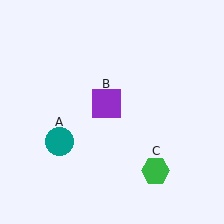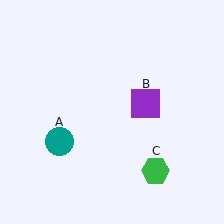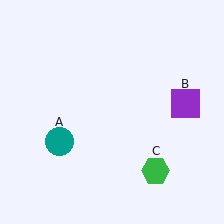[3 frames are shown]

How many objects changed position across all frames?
1 object changed position: purple square (object B).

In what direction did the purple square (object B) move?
The purple square (object B) moved right.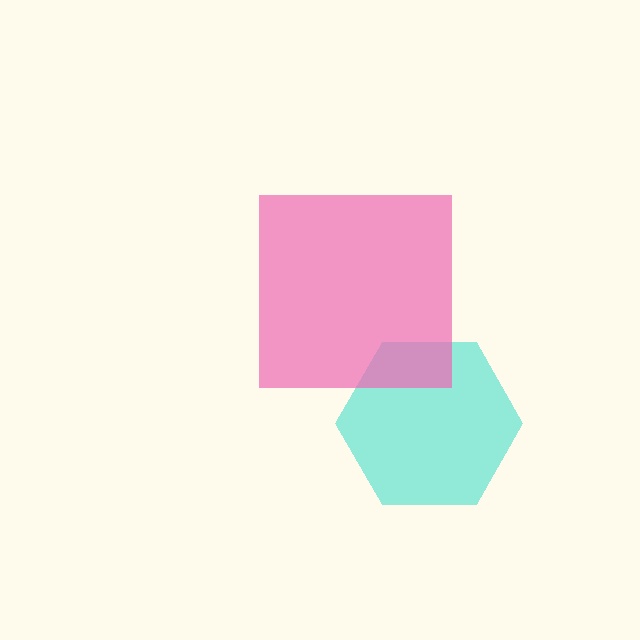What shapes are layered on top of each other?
The layered shapes are: a cyan hexagon, a pink square.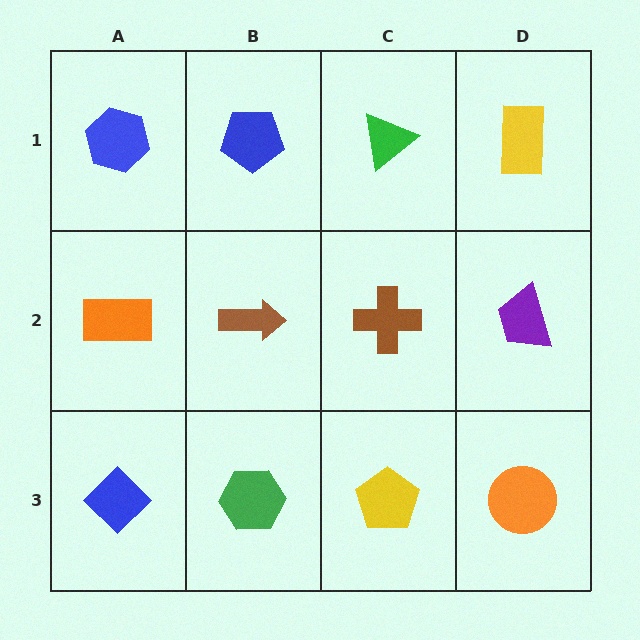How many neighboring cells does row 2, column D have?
3.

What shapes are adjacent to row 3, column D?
A purple trapezoid (row 2, column D), a yellow pentagon (row 3, column C).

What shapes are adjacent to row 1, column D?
A purple trapezoid (row 2, column D), a green triangle (row 1, column C).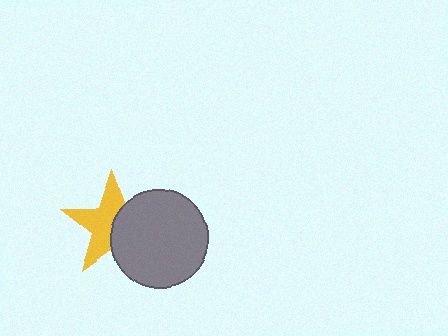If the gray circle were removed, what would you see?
You would see the complete yellow star.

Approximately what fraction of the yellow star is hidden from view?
Roughly 45% of the yellow star is hidden behind the gray circle.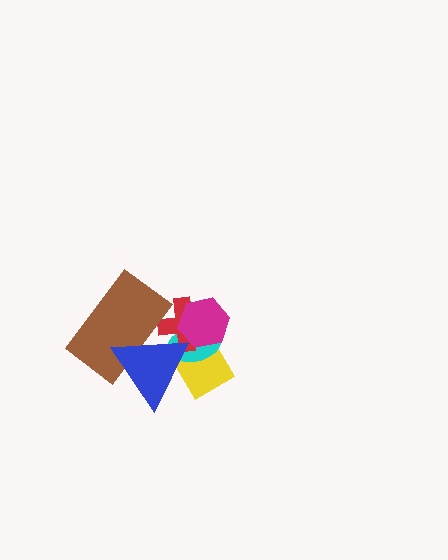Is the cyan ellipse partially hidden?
Yes, it is partially covered by another shape.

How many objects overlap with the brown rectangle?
2 objects overlap with the brown rectangle.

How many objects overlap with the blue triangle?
4 objects overlap with the blue triangle.